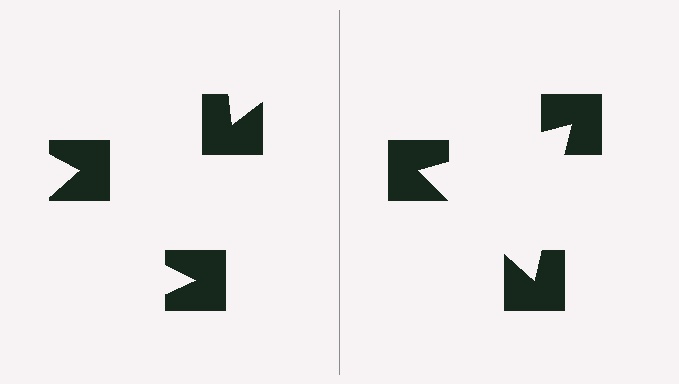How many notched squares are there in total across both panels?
6 — 3 on each side.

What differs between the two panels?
The notched squares are positioned identically on both sides; only the wedge orientations differ. On the right they align to a triangle; on the left they are misaligned.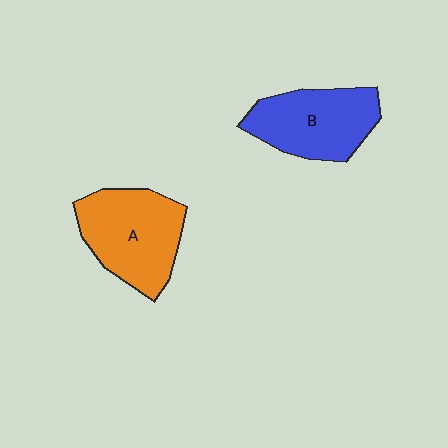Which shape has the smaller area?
Shape B (blue).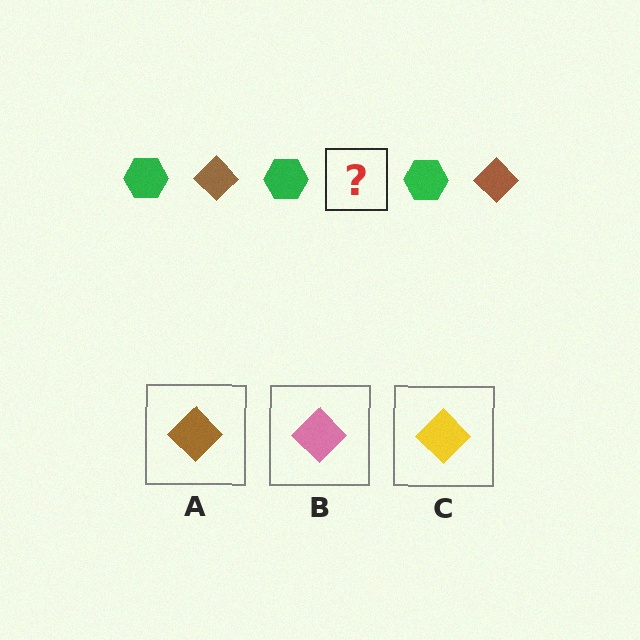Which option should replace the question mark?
Option A.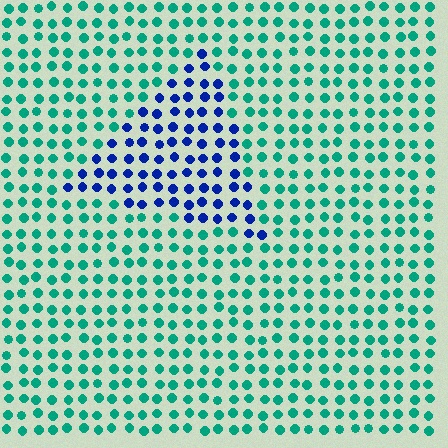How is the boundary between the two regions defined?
The boundary is defined purely by a slight shift in hue (about 62 degrees). Spacing, size, and orientation are identical on both sides.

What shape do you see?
I see a triangle.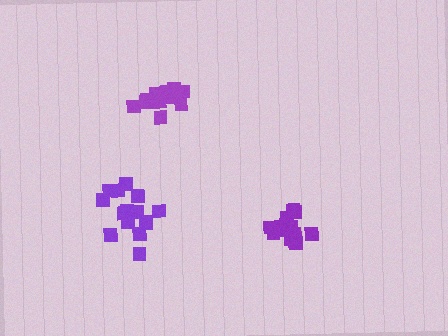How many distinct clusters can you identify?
There are 3 distinct clusters.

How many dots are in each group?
Group 1: 16 dots, Group 2: 12 dots, Group 3: 15 dots (43 total).